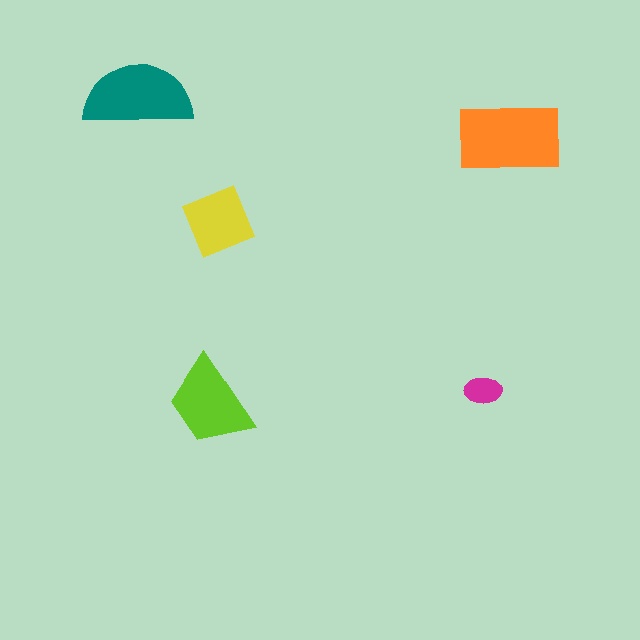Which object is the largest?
The orange rectangle.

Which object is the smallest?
The magenta ellipse.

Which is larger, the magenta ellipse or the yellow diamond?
The yellow diamond.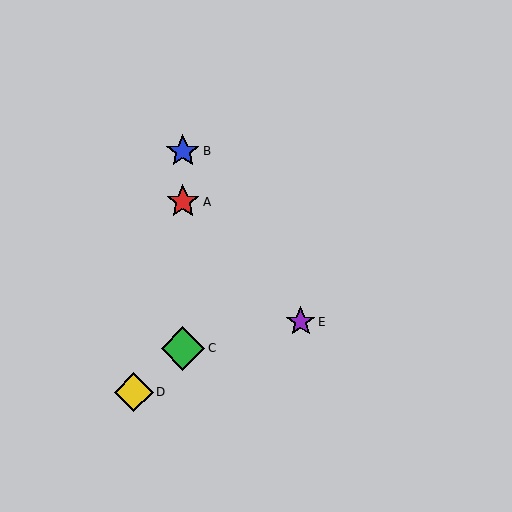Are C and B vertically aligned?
Yes, both are at x≈183.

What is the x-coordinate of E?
Object E is at x≈301.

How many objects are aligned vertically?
3 objects (A, B, C) are aligned vertically.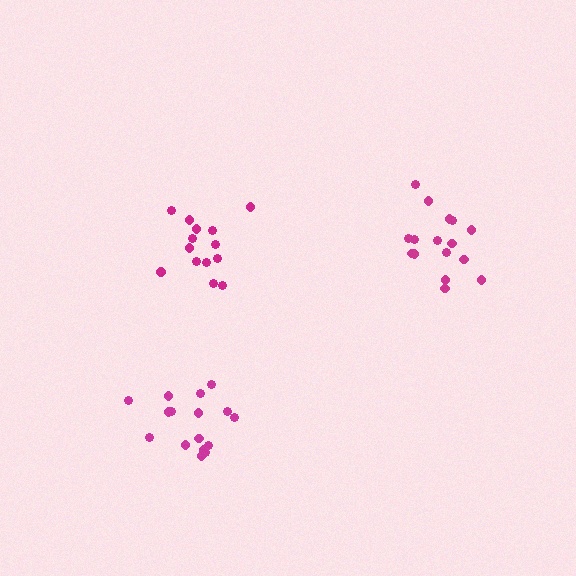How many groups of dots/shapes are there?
There are 3 groups.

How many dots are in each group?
Group 1: 16 dots, Group 2: 16 dots, Group 3: 14 dots (46 total).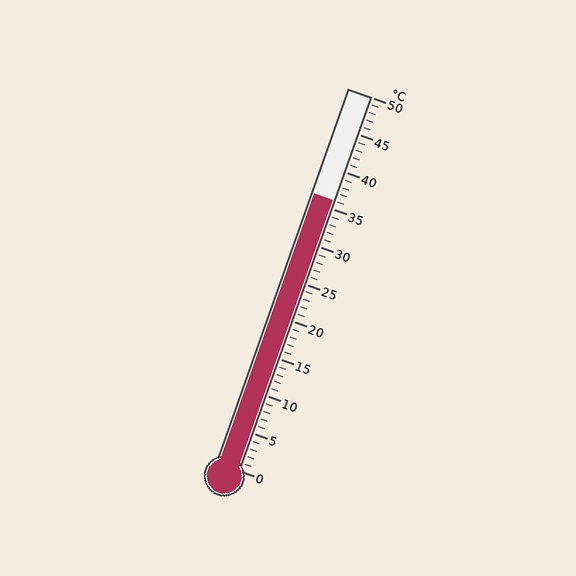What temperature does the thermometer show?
The thermometer shows approximately 36°C.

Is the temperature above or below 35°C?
The temperature is above 35°C.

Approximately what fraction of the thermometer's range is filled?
The thermometer is filled to approximately 70% of its range.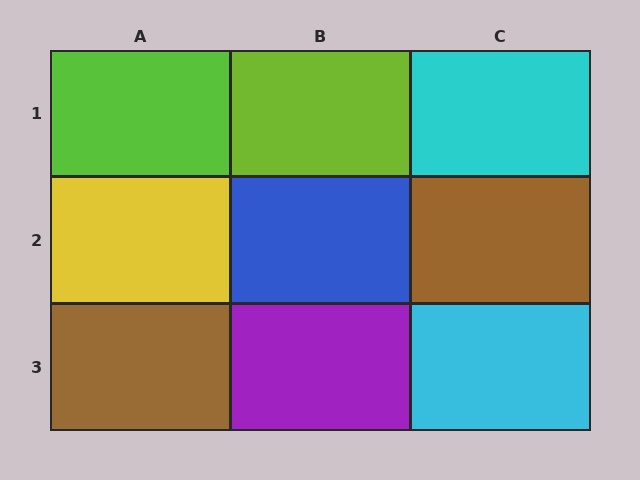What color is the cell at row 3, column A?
Brown.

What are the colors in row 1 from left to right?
Lime, lime, cyan.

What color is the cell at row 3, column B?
Purple.